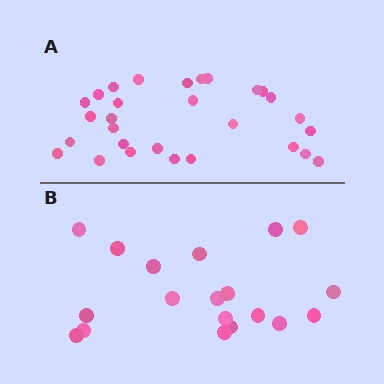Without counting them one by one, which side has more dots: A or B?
Region A (the top region) has more dots.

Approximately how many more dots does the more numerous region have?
Region A has roughly 10 or so more dots than region B.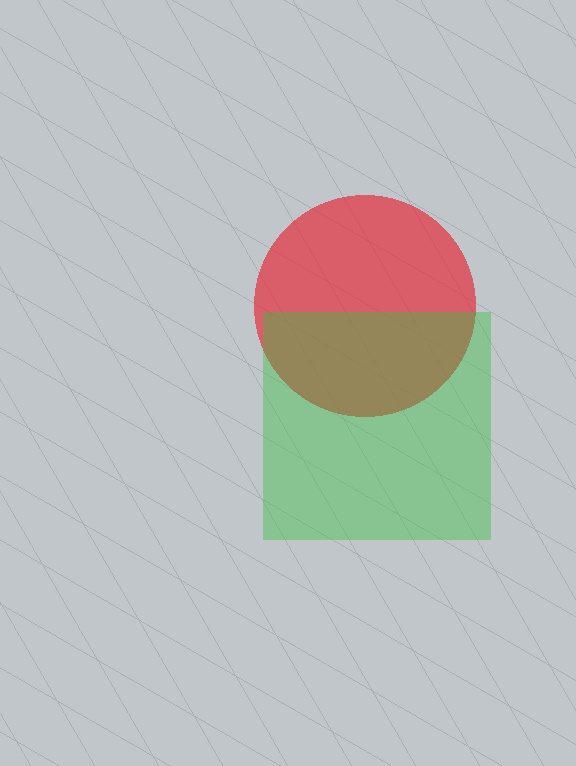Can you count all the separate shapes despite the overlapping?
Yes, there are 2 separate shapes.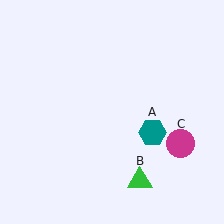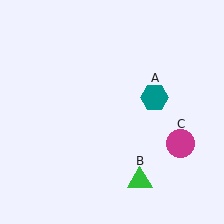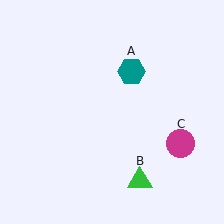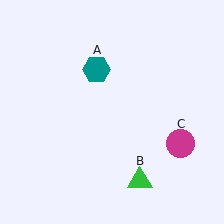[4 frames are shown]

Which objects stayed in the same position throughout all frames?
Green triangle (object B) and magenta circle (object C) remained stationary.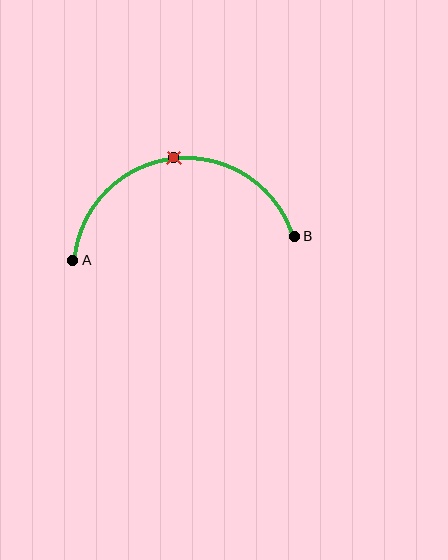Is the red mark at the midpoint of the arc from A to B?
Yes. The red mark lies on the arc at equal arc-length from both A and B — it is the arc midpoint.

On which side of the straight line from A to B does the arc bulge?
The arc bulges above the straight line connecting A and B.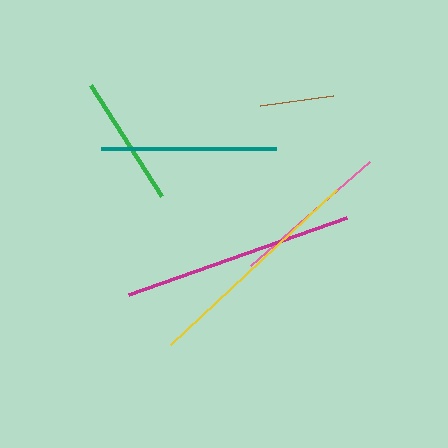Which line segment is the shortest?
The brown line is the shortest at approximately 74 pixels.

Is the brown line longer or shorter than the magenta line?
The magenta line is longer than the brown line.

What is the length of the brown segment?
The brown segment is approximately 74 pixels long.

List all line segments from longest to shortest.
From longest to shortest: magenta, yellow, teal, pink, green, brown.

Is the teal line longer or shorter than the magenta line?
The magenta line is longer than the teal line.